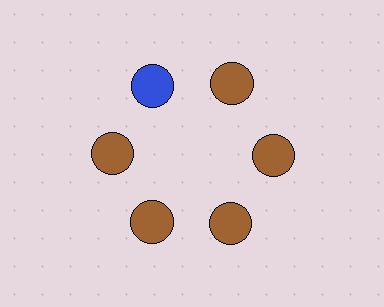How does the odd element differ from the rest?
It has a different color: blue instead of brown.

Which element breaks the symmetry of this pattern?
The blue circle at roughly the 11 o'clock position breaks the symmetry. All other shapes are brown circles.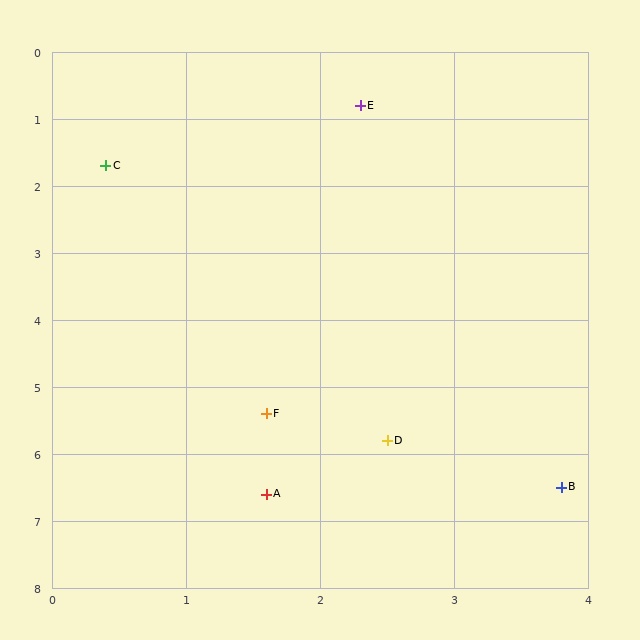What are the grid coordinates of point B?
Point B is at approximately (3.8, 6.5).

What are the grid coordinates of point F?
Point F is at approximately (1.6, 5.4).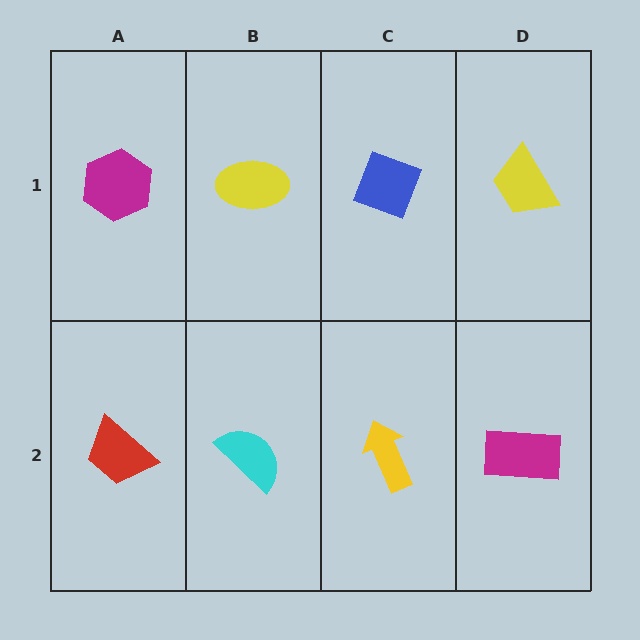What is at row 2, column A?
A red trapezoid.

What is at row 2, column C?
A yellow arrow.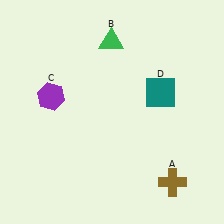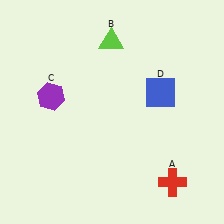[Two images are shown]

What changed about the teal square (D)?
In Image 1, D is teal. In Image 2, it changed to blue.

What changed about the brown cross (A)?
In Image 1, A is brown. In Image 2, it changed to red.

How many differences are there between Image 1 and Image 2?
There are 3 differences between the two images.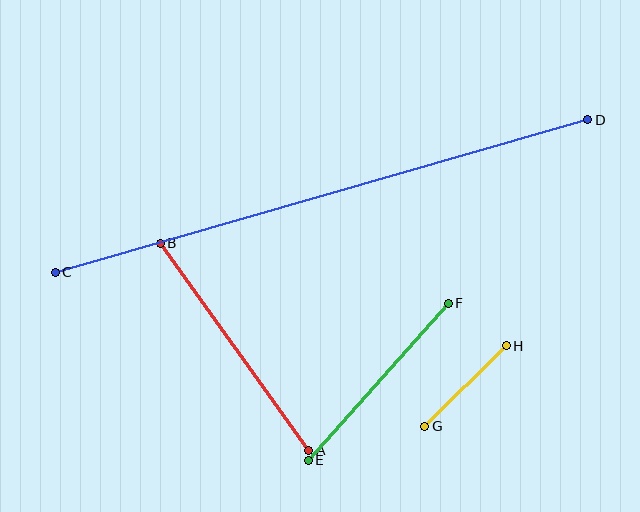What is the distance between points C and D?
The distance is approximately 554 pixels.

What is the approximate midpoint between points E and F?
The midpoint is at approximately (378, 382) pixels.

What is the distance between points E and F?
The distance is approximately 211 pixels.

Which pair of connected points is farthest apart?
Points C and D are farthest apart.